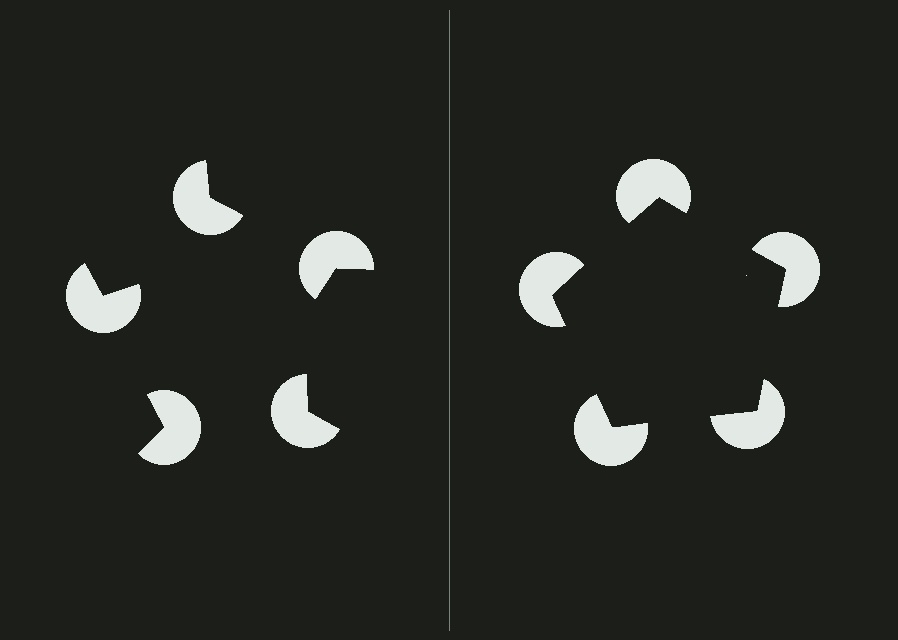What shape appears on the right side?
An illusory pentagon.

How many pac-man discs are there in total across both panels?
10 — 5 on each side.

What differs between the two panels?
The pac-man discs are positioned identically on both sides; only the wedge orientations differ. On the right they align to a pentagon; on the left they are misaligned.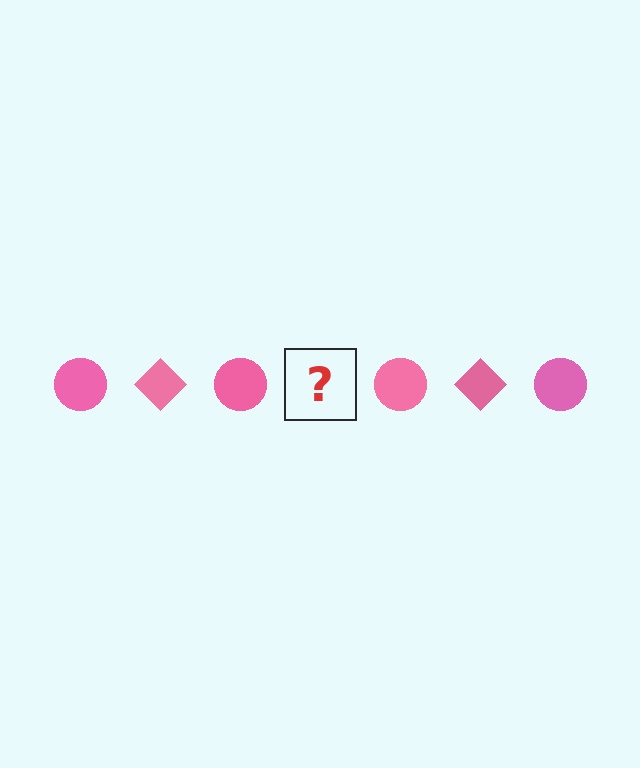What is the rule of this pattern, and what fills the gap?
The rule is that the pattern cycles through circle, diamond shapes in pink. The gap should be filled with a pink diamond.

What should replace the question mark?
The question mark should be replaced with a pink diamond.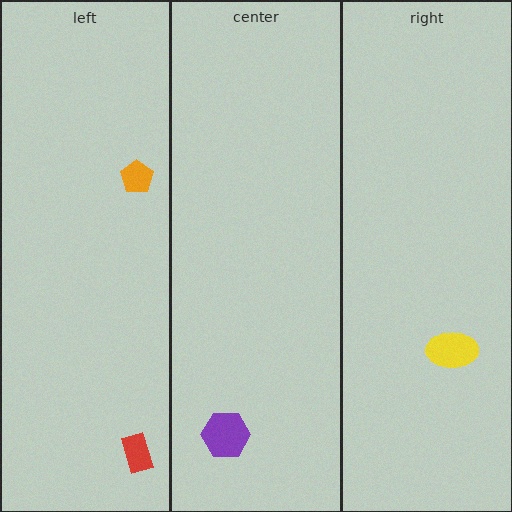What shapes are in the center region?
The purple hexagon.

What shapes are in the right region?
The yellow ellipse.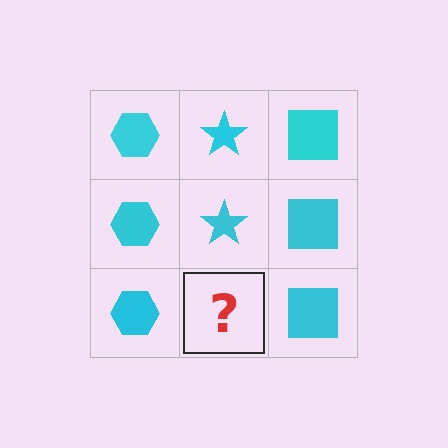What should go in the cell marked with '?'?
The missing cell should contain a cyan star.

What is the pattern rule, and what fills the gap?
The rule is that each column has a consistent shape. The gap should be filled with a cyan star.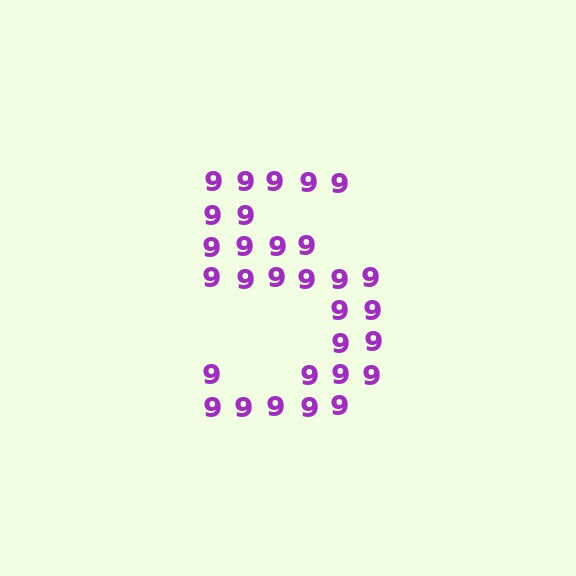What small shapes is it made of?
It is made of small digit 9's.